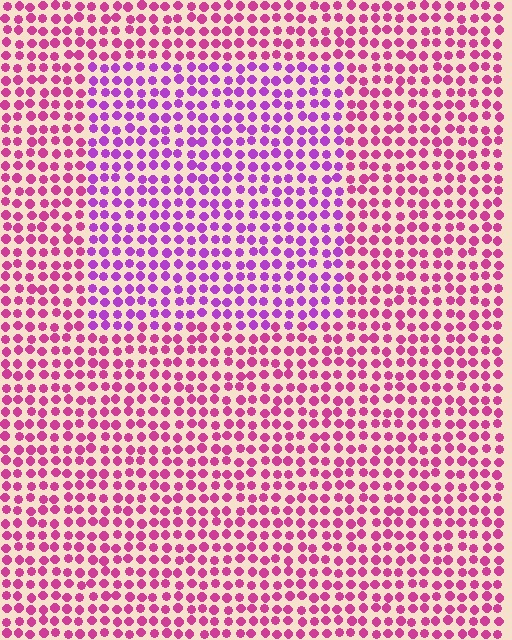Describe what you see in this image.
The image is filled with small magenta elements in a uniform arrangement. A rectangle-shaped region is visible where the elements are tinted to a slightly different hue, forming a subtle color boundary.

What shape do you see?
I see a rectangle.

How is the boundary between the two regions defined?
The boundary is defined purely by a slight shift in hue (about 34 degrees). Spacing, size, and orientation are identical on both sides.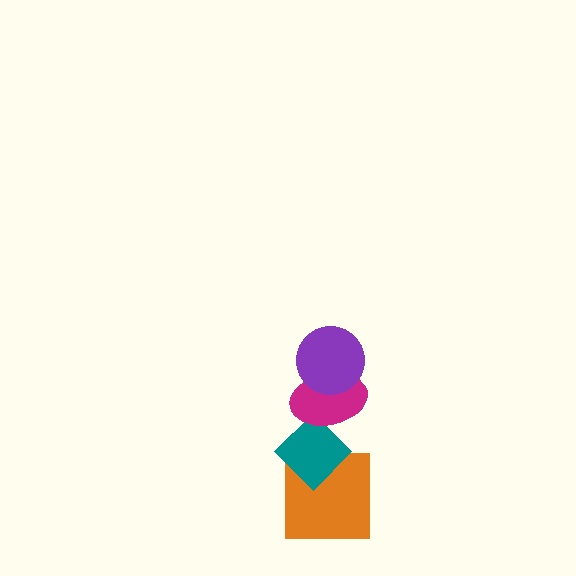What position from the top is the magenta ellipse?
The magenta ellipse is 2nd from the top.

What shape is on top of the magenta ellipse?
The purple circle is on top of the magenta ellipse.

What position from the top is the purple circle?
The purple circle is 1st from the top.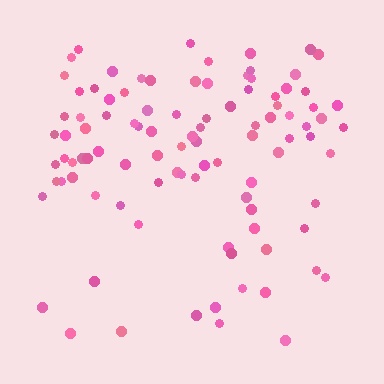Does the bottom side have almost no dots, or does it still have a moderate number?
Still a moderate number, just noticeably fewer than the top.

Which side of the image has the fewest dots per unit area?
The bottom.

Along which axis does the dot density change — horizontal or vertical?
Vertical.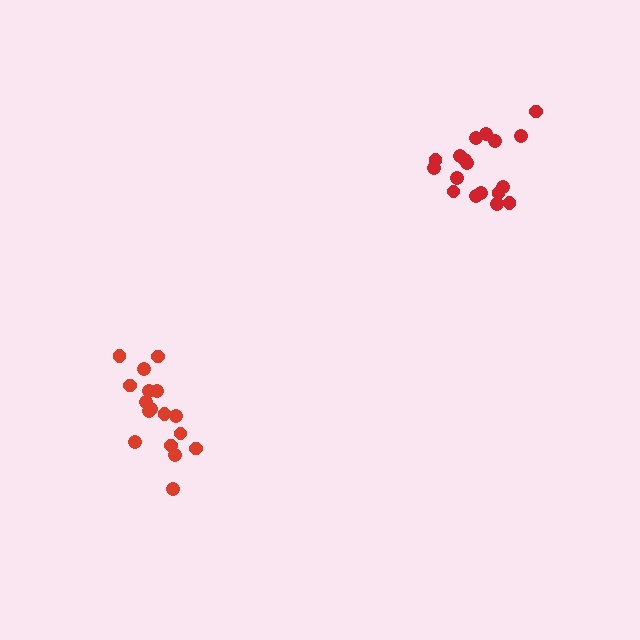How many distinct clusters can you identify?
There are 2 distinct clusters.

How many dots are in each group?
Group 1: 17 dots, Group 2: 18 dots (35 total).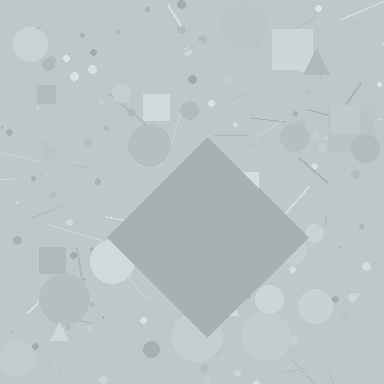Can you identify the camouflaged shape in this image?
The camouflaged shape is a diamond.